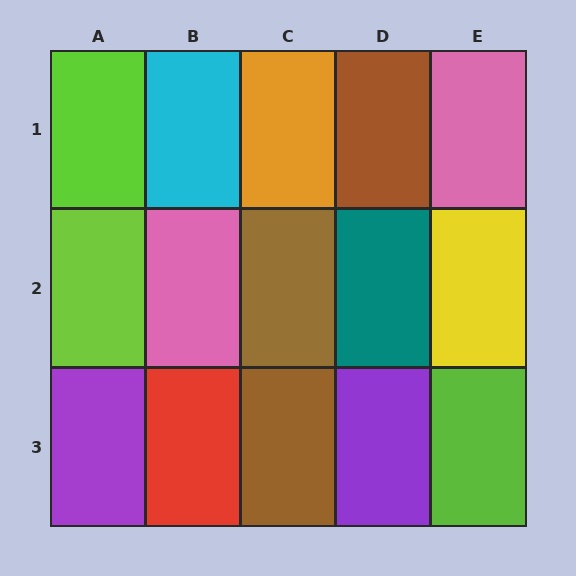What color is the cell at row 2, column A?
Lime.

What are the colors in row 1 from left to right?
Lime, cyan, orange, brown, pink.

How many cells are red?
1 cell is red.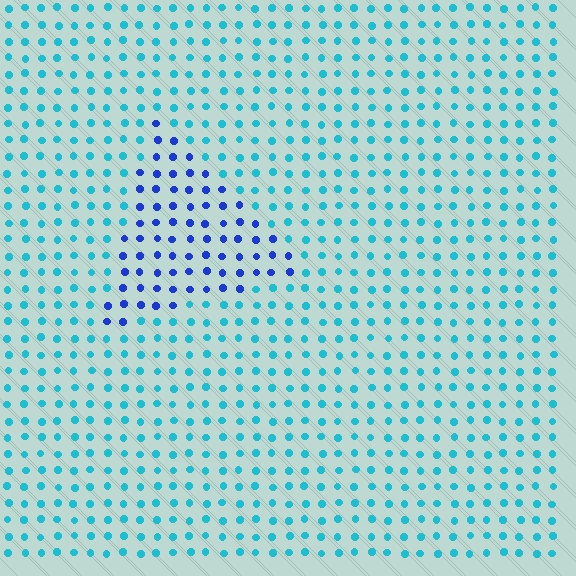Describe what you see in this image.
The image is filled with small cyan elements in a uniform arrangement. A triangle-shaped region is visible where the elements are tinted to a slightly different hue, forming a subtle color boundary.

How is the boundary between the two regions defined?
The boundary is defined purely by a slight shift in hue (about 44 degrees). Spacing, size, and orientation are identical on both sides.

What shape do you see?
I see a triangle.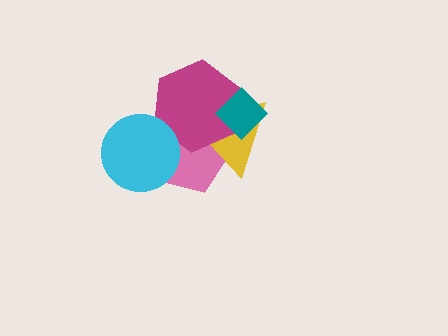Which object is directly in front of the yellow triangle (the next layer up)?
The magenta hexagon is directly in front of the yellow triangle.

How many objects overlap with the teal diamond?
2 objects overlap with the teal diamond.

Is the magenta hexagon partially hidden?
Yes, it is partially covered by another shape.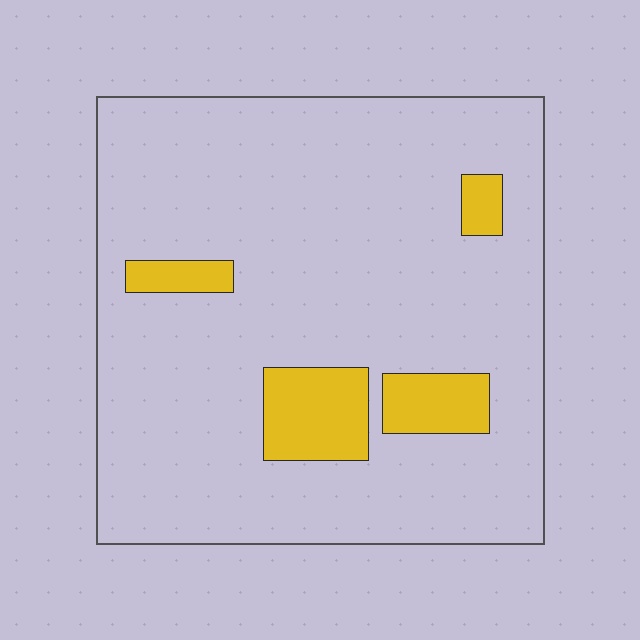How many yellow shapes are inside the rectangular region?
4.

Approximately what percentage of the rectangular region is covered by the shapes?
Approximately 10%.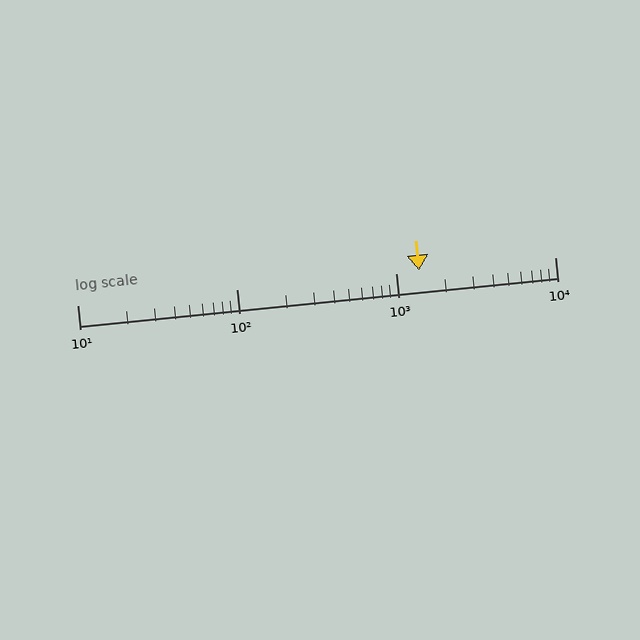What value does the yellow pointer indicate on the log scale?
The pointer indicates approximately 1400.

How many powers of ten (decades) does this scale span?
The scale spans 3 decades, from 10 to 10000.